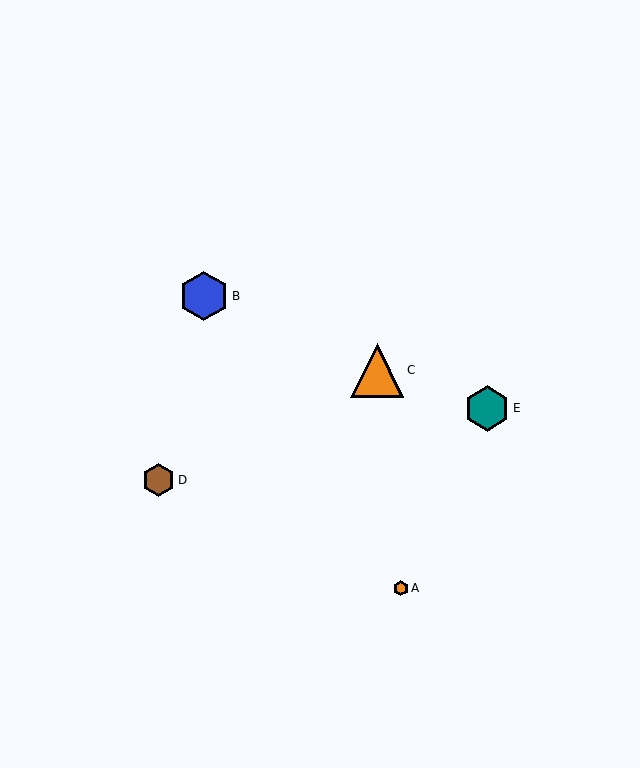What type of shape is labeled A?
Shape A is an orange hexagon.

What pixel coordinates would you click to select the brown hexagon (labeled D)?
Click at (159, 480) to select the brown hexagon D.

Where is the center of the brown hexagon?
The center of the brown hexagon is at (159, 480).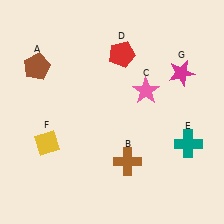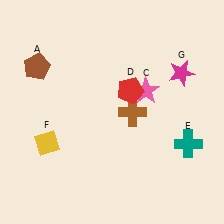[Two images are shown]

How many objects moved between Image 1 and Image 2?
2 objects moved between the two images.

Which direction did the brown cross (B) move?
The brown cross (B) moved up.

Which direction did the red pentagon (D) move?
The red pentagon (D) moved down.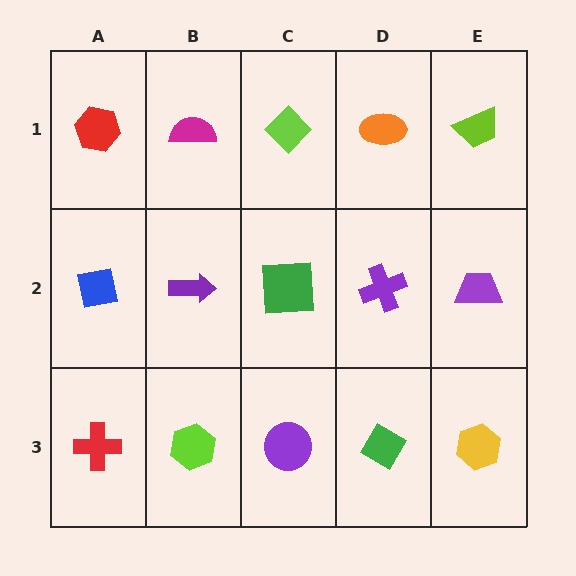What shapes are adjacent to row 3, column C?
A green square (row 2, column C), a lime hexagon (row 3, column B), a green diamond (row 3, column D).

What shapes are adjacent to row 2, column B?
A magenta semicircle (row 1, column B), a lime hexagon (row 3, column B), a blue square (row 2, column A), a green square (row 2, column C).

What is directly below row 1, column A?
A blue square.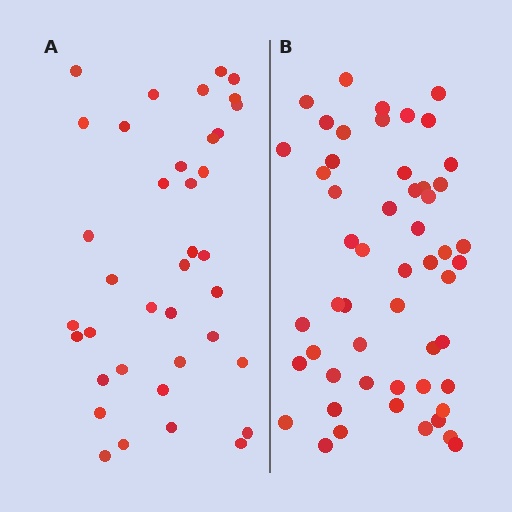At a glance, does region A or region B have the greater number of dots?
Region B (the right region) has more dots.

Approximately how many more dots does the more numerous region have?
Region B has approximately 15 more dots than region A.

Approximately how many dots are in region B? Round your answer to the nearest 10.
About 50 dots. (The exact count is 53, which rounds to 50.)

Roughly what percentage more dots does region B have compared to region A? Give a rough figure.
About 40% more.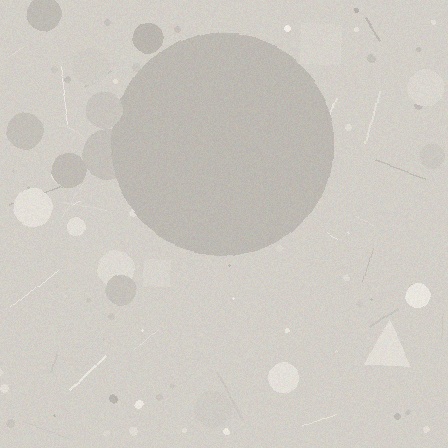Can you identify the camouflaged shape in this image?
The camouflaged shape is a circle.